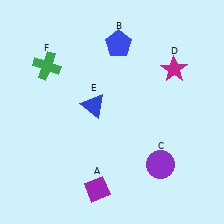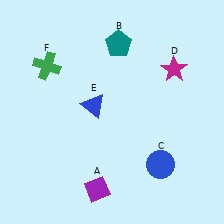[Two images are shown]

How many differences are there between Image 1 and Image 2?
There are 2 differences between the two images.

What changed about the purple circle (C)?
In Image 1, C is purple. In Image 2, it changed to blue.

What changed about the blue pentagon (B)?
In Image 1, B is blue. In Image 2, it changed to teal.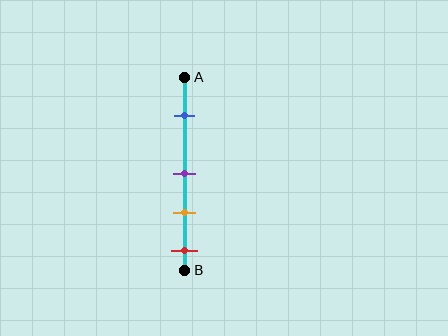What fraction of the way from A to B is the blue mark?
The blue mark is approximately 20% (0.2) of the way from A to B.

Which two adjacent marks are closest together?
The purple and orange marks are the closest adjacent pair.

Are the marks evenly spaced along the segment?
No, the marks are not evenly spaced.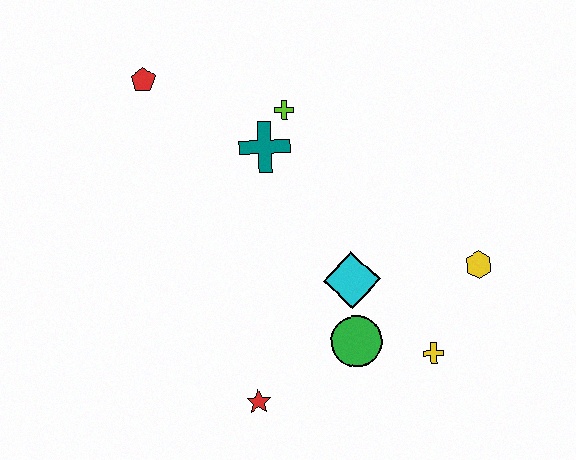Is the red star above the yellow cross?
No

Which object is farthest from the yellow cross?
The red pentagon is farthest from the yellow cross.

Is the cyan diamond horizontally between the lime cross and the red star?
No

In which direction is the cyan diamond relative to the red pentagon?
The cyan diamond is below the red pentagon.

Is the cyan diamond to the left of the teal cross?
No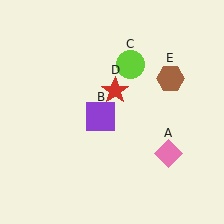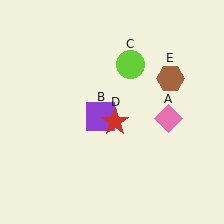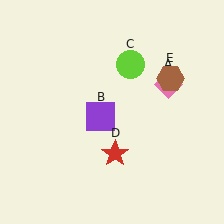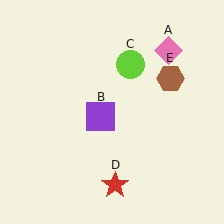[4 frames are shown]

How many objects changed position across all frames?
2 objects changed position: pink diamond (object A), red star (object D).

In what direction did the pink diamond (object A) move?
The pink diamond (object A) moved up.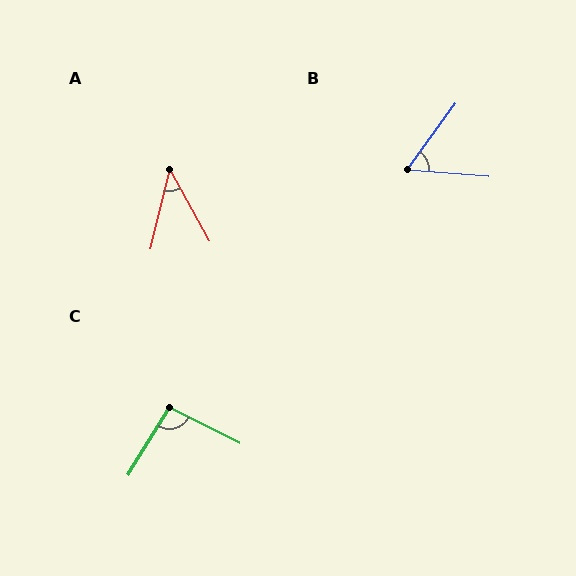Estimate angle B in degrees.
Approximately 59 degrees.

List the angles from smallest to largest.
A (43°), B (59°), C (95°).